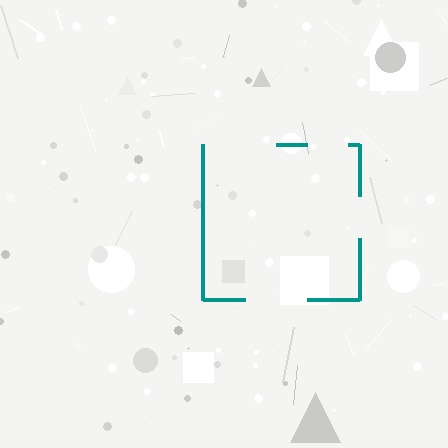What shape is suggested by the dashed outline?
The dashed outline suggests a square.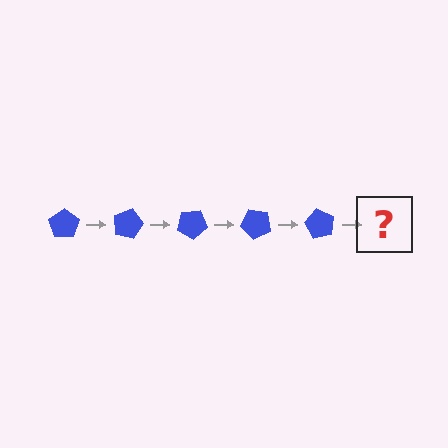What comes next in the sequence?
The next element should be a blue pentagon rotated 75 degrees.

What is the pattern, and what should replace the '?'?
The pattern is that the pentagon rotates 15 degrees each step. The '?' should be a blue pentagon rotated 75 degrees.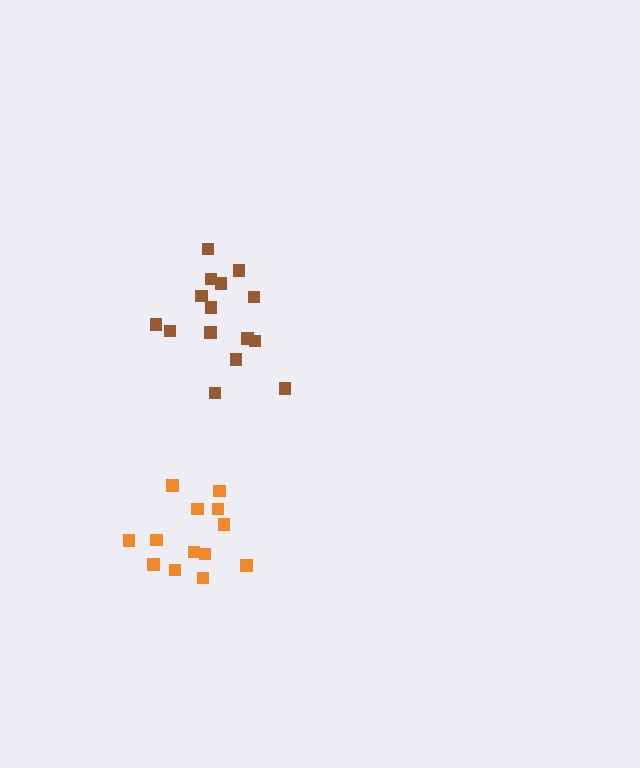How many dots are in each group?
Group 1: 15 dots, Group 2: 13 dots (28 total).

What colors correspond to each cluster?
The clusters are colored: brown, orange.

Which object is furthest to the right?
The brown cluster is rightmost.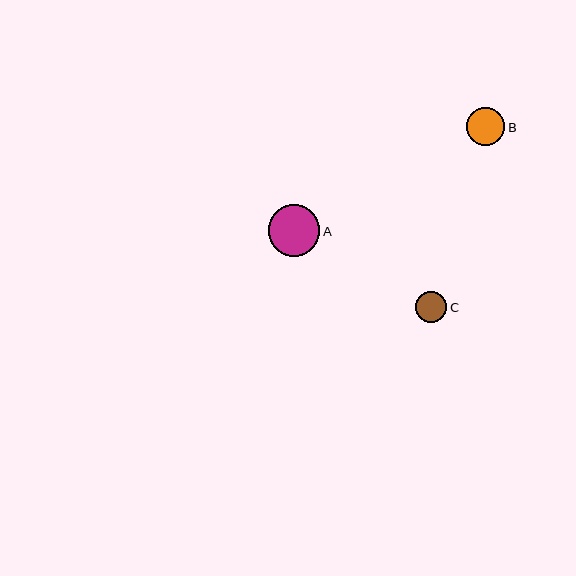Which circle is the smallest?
Circle C is the smallest with a size of approximately 31 pixels.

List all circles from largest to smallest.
From largest to smallest: A, B, C.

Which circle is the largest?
Circle A is the largest with a size of approximately 51 pixels.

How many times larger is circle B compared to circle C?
Circle B is approximately 1.2 times the size of circle C.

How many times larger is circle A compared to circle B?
Circle A is approximately 1.3 times the size of circle B.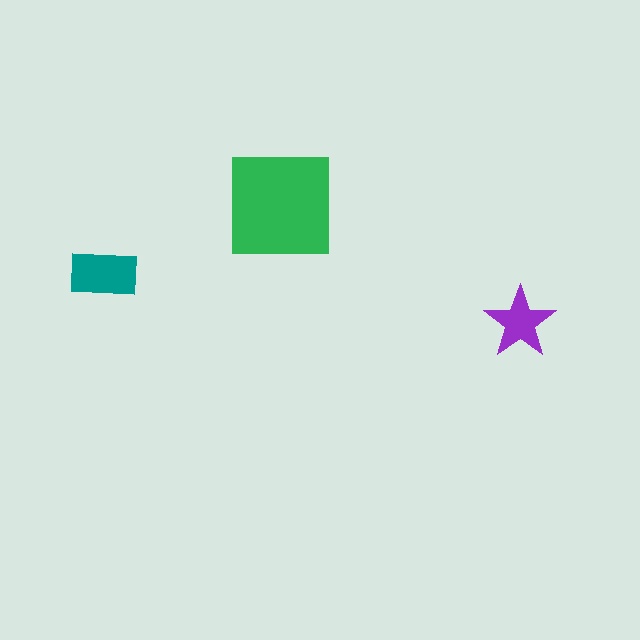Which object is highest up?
The green square is topmost.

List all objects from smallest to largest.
The purple star, the teal rectangle, the green square.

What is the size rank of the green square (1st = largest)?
1st.